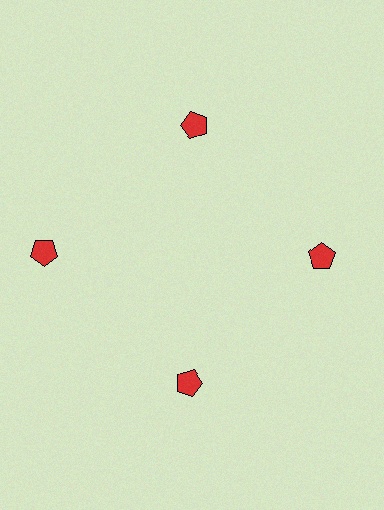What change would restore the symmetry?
The symmetry would be restored by moving it inward, back onto the ring so that all 4 pentagons sit at equal angles and equal distance from the center.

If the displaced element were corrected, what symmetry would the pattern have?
It would have 4-fold rotational symmetry — the pattern would map onto itself every 90 degrees.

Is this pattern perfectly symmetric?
No. The 4 red pentagons are arranged in a ring, but one element near the 9 o'clock position is pushed outward from the center, breaking the 4-fold rotational symmetry.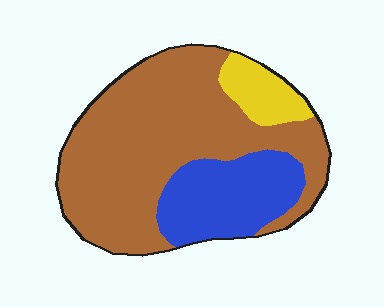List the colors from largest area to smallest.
From largest to smallest: brown, blue, yellow.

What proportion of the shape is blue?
Blue takes up between a sixth and a third of the shape.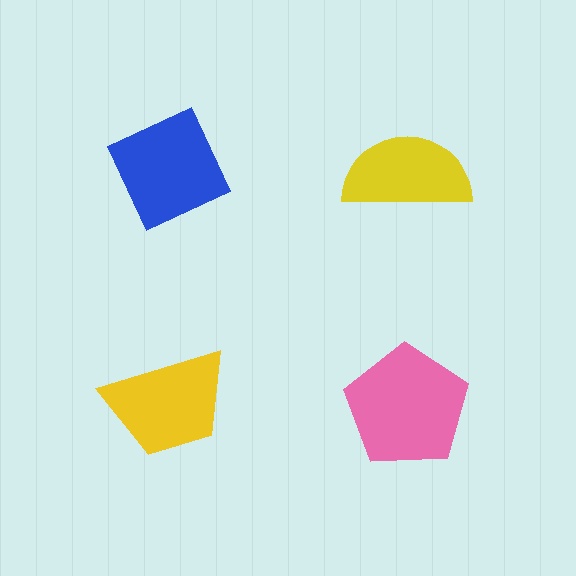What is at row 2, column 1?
A yellow trapezoid.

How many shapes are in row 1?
2 shapes.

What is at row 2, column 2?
A pink pentagon.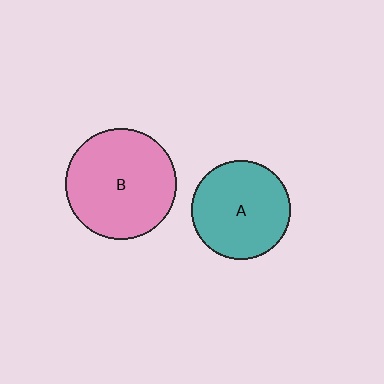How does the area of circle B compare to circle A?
Approximately 1.3 times.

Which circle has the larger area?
Circle B (pink).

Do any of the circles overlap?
No, none of the circles overlap.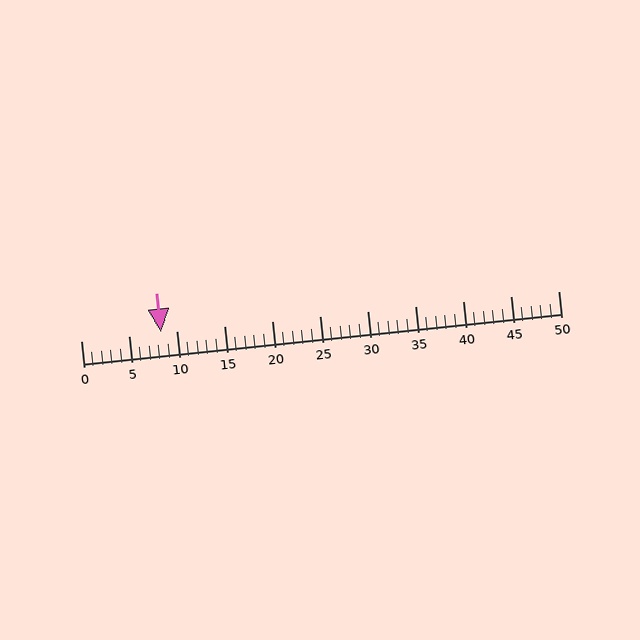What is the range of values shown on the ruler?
The ruler shows values from 0 to 50.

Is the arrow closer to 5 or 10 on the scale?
The arrow is closer to 10.